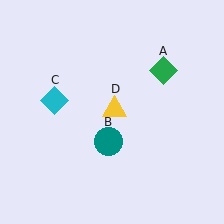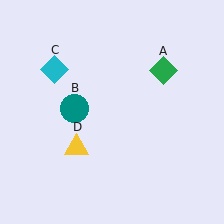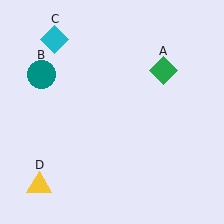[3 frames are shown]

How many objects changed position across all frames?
3 objects changed position: teal circle (object B), cyan diamond (object C), yellow triangle (object D).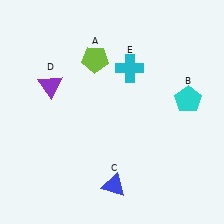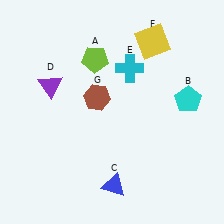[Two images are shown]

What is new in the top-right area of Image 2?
A yellow square (F) was added in the top-right area of Image 2.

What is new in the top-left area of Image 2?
A brown hexagon (G) was added in the top-left area of Image 2.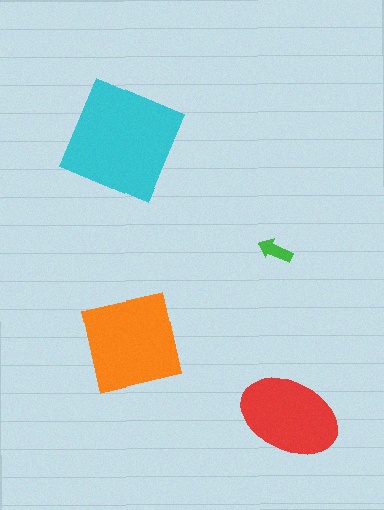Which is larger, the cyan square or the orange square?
The cyan square.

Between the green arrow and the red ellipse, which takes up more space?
The red ellipse.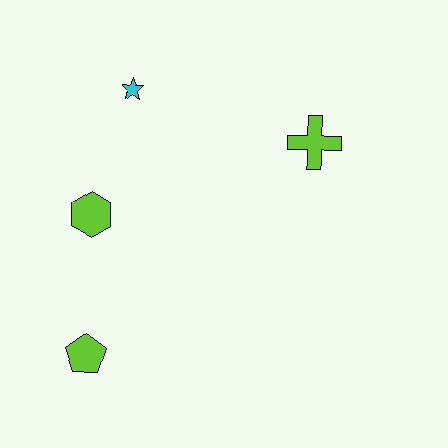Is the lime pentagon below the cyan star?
Yes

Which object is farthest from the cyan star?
The lime pentagon is farthest from the cyan star.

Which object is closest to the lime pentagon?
The lime hexagon is closest to the lime pentagon.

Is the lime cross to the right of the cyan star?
Yes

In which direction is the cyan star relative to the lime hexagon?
The cyan star is above the lime hexagon.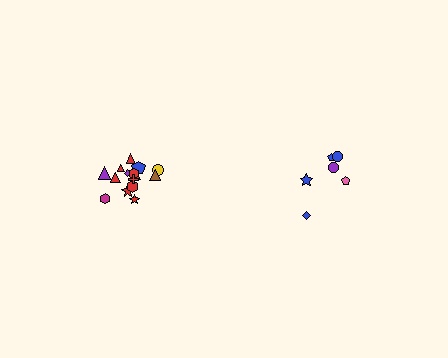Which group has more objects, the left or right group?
The left group.